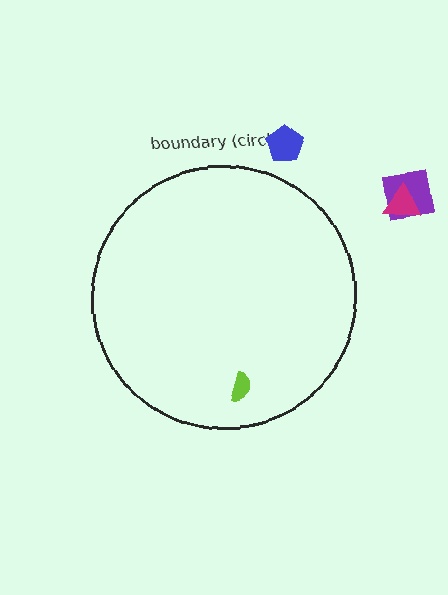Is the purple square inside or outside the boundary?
Outside.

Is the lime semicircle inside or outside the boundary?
Inside.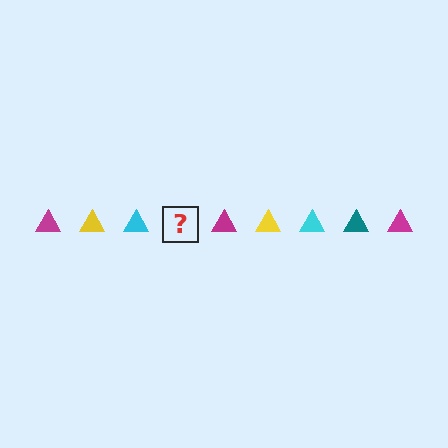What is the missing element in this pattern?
The missing element is a teal triangle.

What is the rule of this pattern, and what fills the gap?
The rule is that the pattern cycles through magenta, yellow, cyan, teal triangles. The gap should be filled with a teal triangle.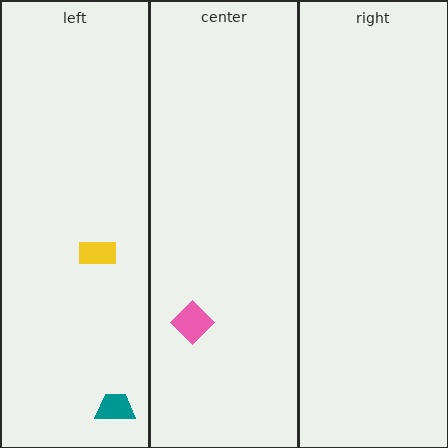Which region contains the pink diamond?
The center region.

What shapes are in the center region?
The pink diamond.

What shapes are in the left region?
The teal trapezoid, the yellow rectangle.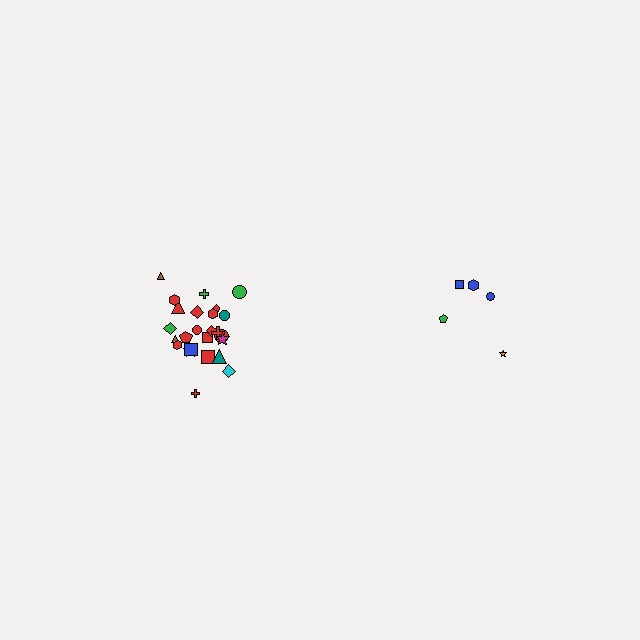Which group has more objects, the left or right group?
The left group.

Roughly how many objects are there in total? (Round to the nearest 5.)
Roughly 30 objects in total.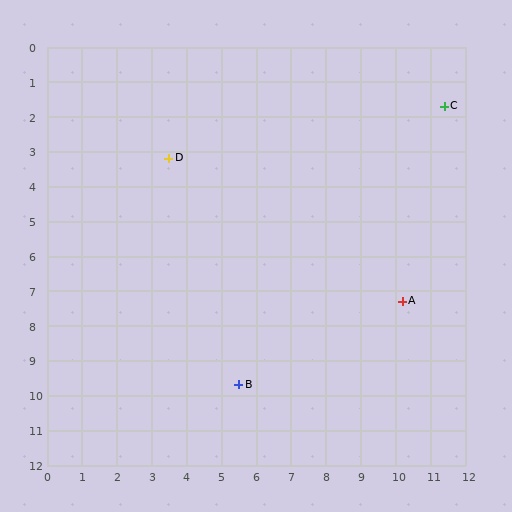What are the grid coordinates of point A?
Point A is at approximately (10.2, 7.3).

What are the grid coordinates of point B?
Point B is at approximately (5.5, 9.7).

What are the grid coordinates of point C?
Point C is at approximately (11.4, 1.7).